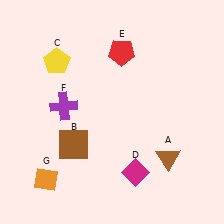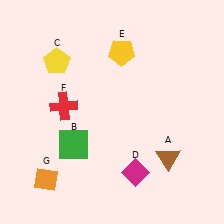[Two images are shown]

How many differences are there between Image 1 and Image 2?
There are 3 differences between the two images.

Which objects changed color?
B changed from brown to green. E changed from red to yellow. F changed from purple to red.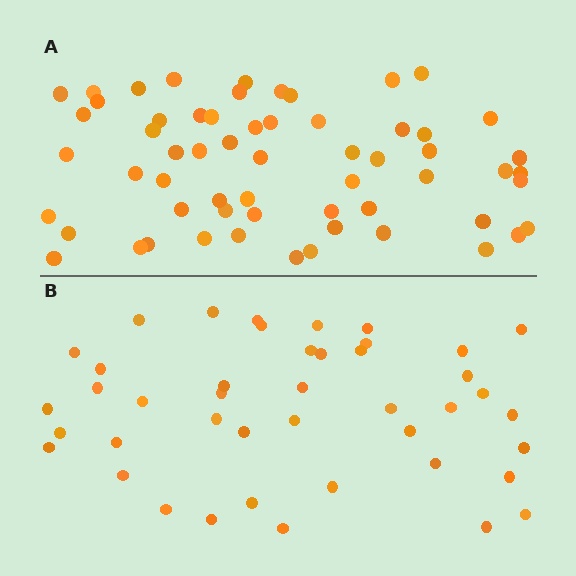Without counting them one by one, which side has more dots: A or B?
Region A (the top region) has more dots.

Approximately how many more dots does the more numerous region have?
Region A has approximately 15 more dots than region B.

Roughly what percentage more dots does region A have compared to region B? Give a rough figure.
About 40% more.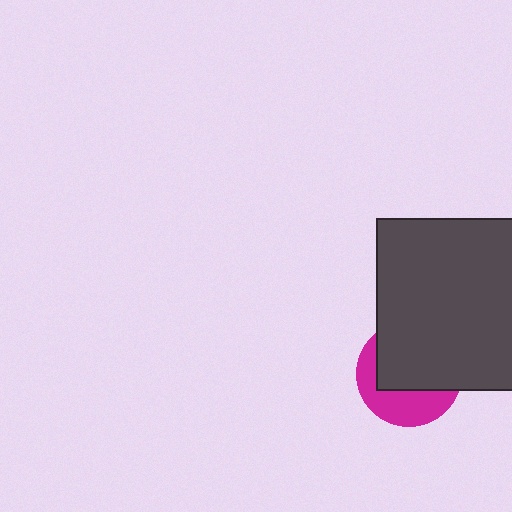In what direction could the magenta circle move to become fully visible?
The magenta circle could move down. That would shift it out from behind the dark gray square entirely.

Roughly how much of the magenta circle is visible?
A small part of it is visible (roughly 39%).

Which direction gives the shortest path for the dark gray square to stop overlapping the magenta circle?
Moving up gives the shortest separation.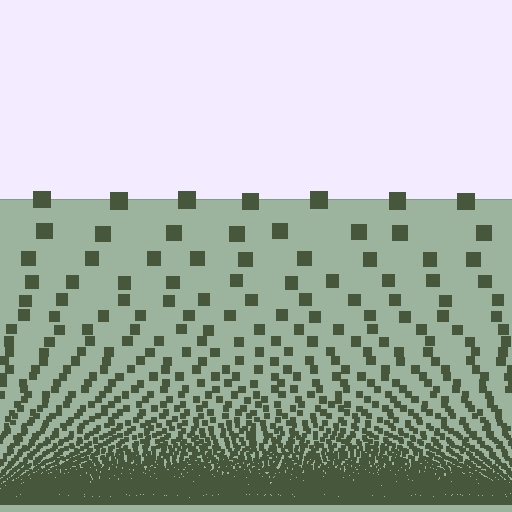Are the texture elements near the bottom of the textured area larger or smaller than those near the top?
Smaller. The gradient is inverted — elements near the bottom are smaller and denser.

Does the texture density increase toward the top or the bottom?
Density increases toward the bottom.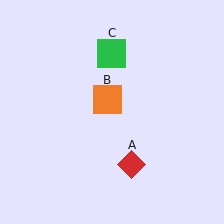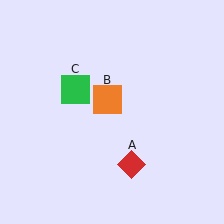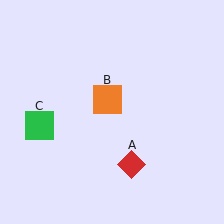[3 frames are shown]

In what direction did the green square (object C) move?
The green square (object C) moved down and to the left.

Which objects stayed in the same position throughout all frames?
Red diamond (object A) and orange square (object B) remained stationary.